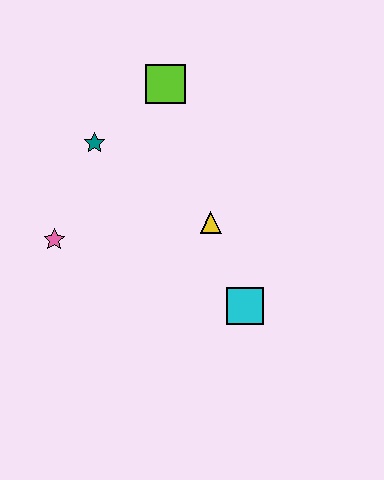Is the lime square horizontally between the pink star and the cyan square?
Yes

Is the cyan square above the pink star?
No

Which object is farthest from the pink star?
The cyan square is farthest from the pink star.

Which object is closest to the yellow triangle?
The cyan square is closest to the yellow triangle.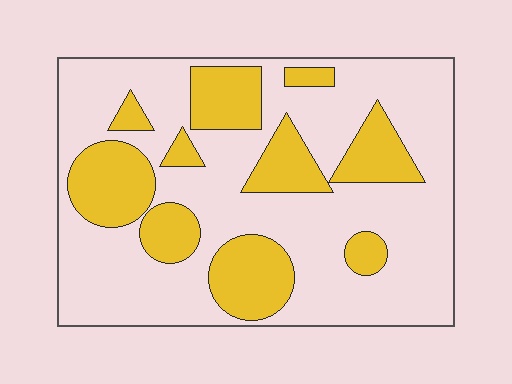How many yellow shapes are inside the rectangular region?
10.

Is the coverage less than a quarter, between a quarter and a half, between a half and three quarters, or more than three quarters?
Between a quarter and a half.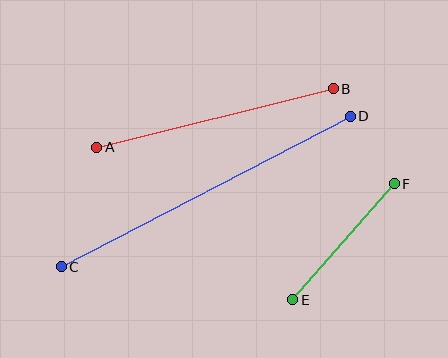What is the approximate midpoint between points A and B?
The midpoint is at approximately (215, 118) pixels.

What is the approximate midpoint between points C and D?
The midpoint is at approximately (206, 192) pixels.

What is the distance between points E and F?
The distance is approximately 154 pixels.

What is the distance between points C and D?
The distance is approximately 326 pixels.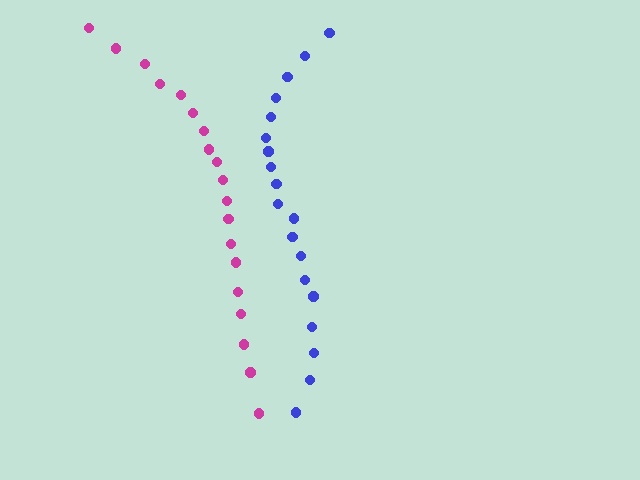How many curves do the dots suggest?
There are 2 distinct paths.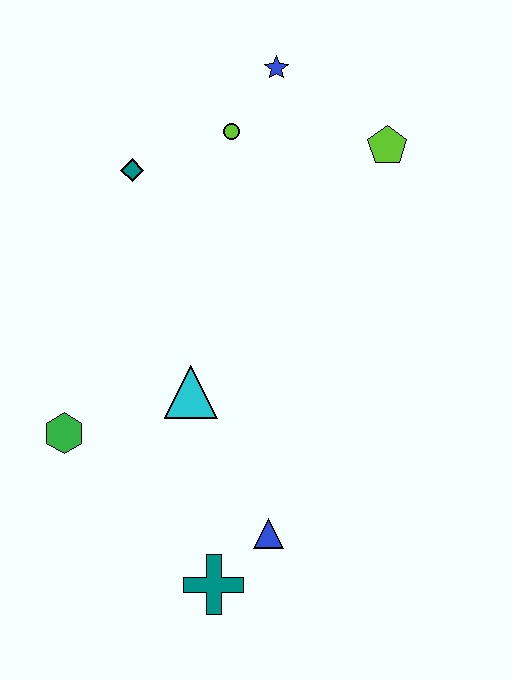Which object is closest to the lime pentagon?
The blue star is closest to the lime pentagon.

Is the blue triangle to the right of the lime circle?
Yes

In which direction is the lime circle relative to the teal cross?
The lime circle is above the teal cross.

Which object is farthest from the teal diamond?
The teal cross is farthest from the teal diamond.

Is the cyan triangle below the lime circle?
Yes